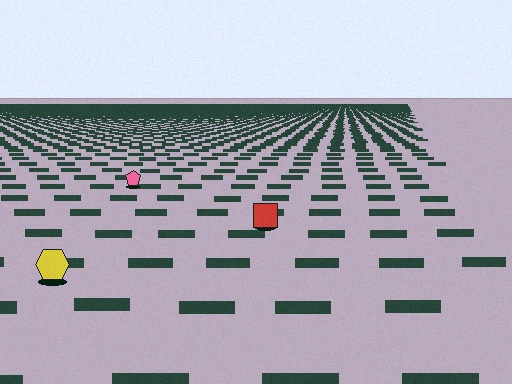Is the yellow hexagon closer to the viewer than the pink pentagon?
Yes. The yellow hexagon is closer — you can tell from the texture gradient: the ground texture is coarser near it.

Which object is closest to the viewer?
The yellow hexagon is closest. The texture marks near it are larger and more spread out.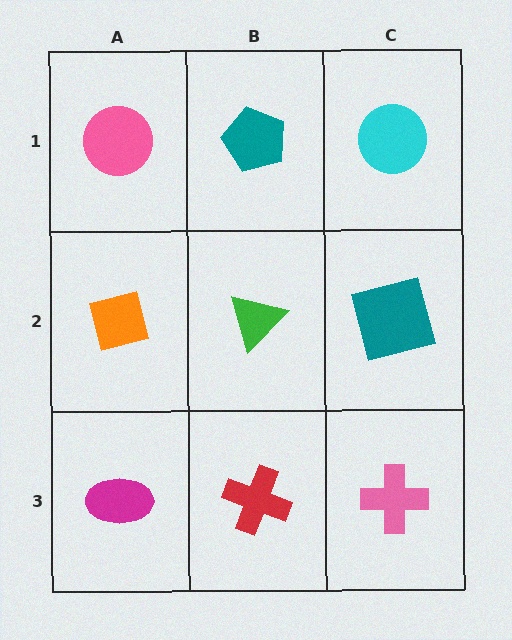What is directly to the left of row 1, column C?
A teal pentagon.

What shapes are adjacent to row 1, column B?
A green triangle (row 2, column B), a pink circle (row 1, column A), a cyan circle (row 1, column C).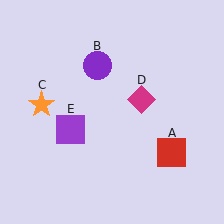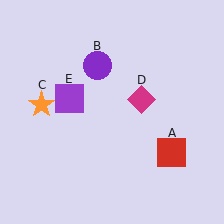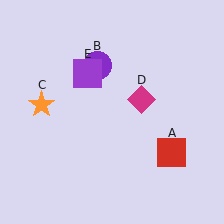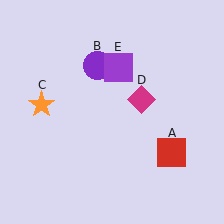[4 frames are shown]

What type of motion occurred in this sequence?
The purple square (object E) rotated clockwise around the center of the scene.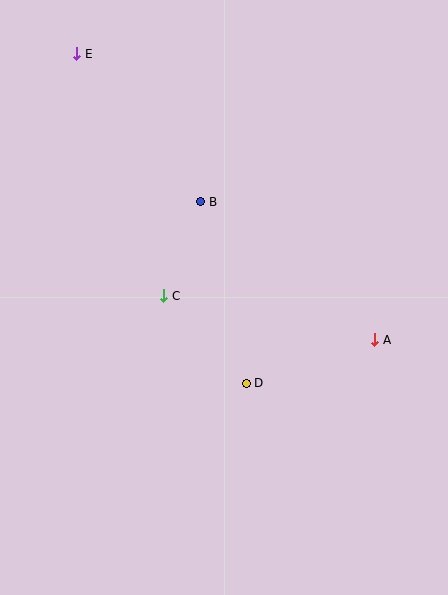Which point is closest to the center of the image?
Point C at (164, 296) is closest to the center.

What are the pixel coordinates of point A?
Point A is at (375, 340).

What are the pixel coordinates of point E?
Point E is at (77, 54).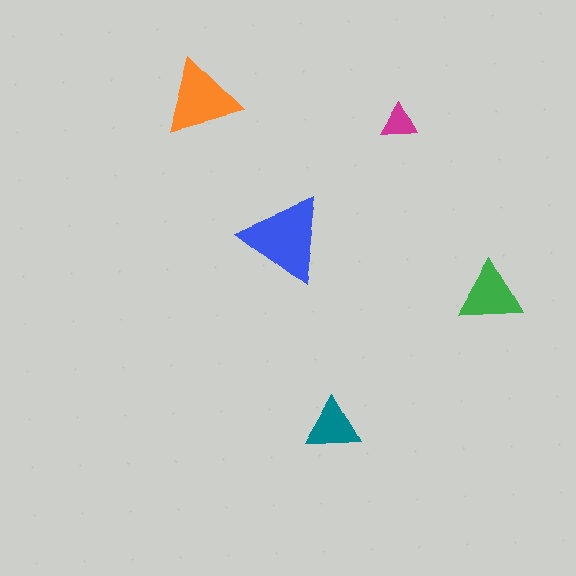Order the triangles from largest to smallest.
the blue one, the orange one, the green one, the teal one, the magenta one.